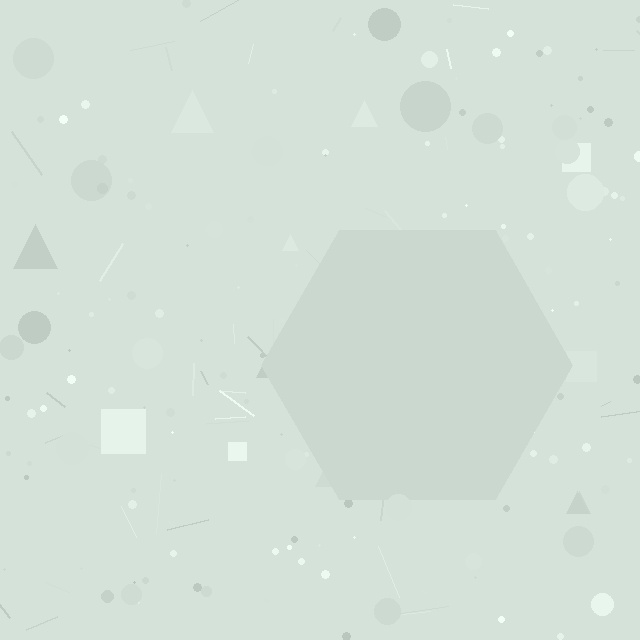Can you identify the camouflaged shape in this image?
The camouflaged shape is a hexagon.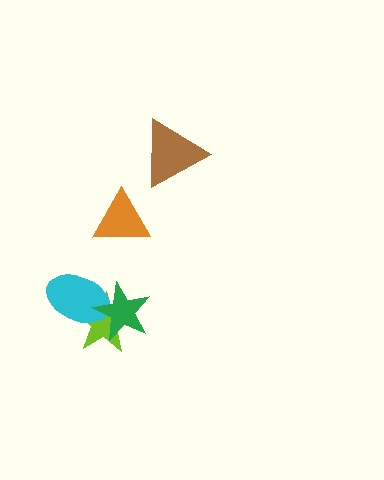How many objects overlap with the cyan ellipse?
2 objects overlap with the cyan ellipse.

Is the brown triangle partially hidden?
No, no other shape covers it.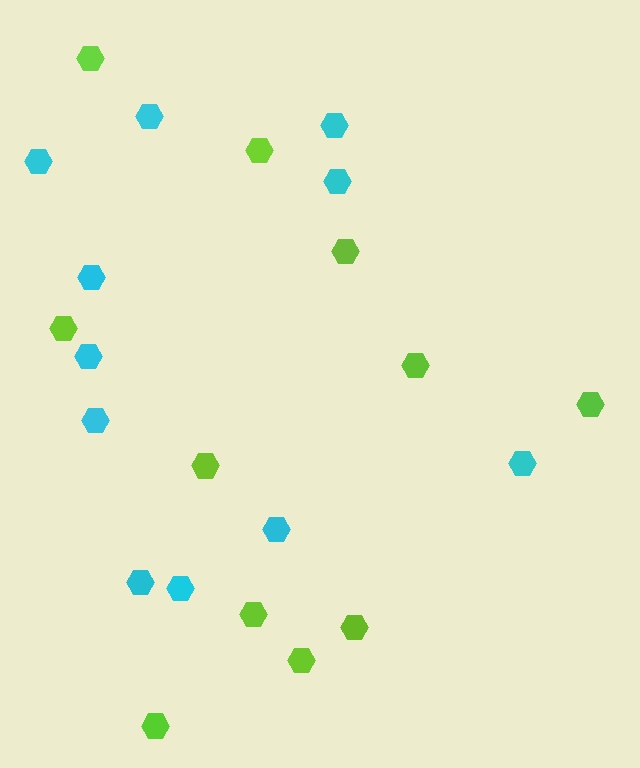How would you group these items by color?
There are 2 groups: one group of cyan hexagons (11) and one group of lime hexagons (11).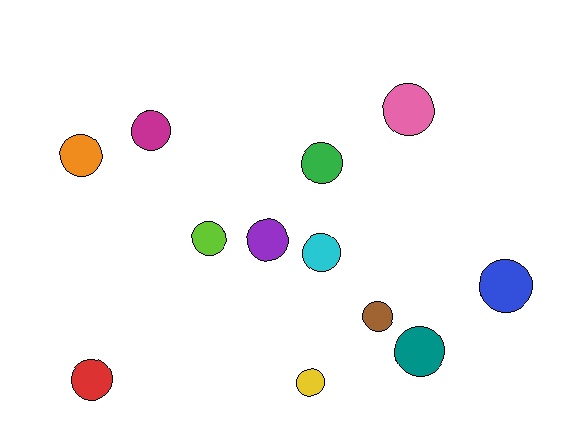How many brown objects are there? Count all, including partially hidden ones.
There is 1 brown object.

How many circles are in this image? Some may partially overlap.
There are 12 circles.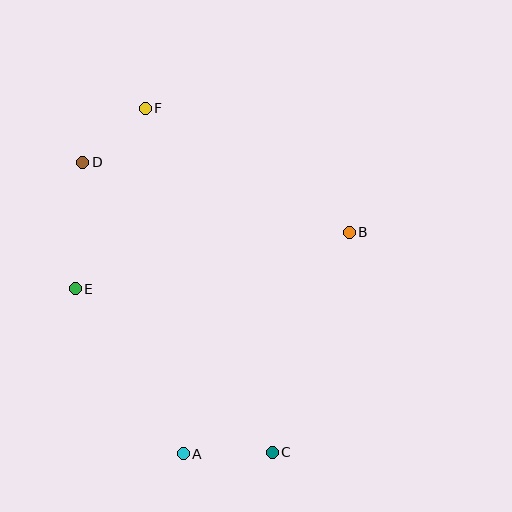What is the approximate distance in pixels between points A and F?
The distance between A and F is approximately 347 pixels.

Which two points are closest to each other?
Points D and F are closest to each other.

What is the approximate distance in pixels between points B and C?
The distance between B and C is approximately 233 pixels.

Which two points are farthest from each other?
Points C and F are farthest from each other.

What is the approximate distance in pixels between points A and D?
The distance between A and D is approximately 309 pixels.